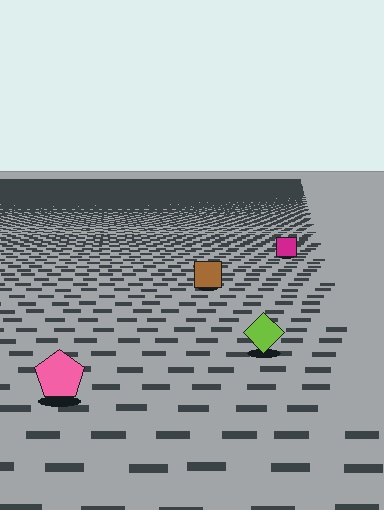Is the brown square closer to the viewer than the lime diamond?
No. The lime diamond is closer — you can tell from the texture gradient: the ground texture is coarser near it.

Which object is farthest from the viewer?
The magenta square is farthest from the viewer. It appears smaller and the ground texture around it is denser.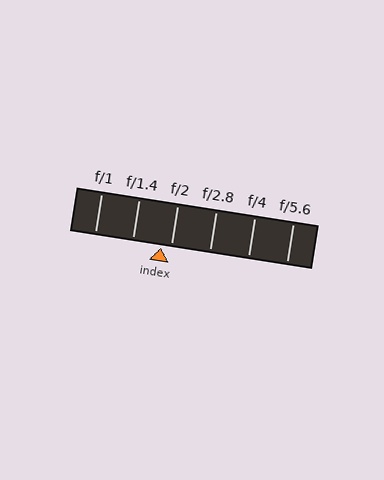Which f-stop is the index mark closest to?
The index mark is closest to f/2.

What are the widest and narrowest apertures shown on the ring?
The widest aperture shown is f/1 and the narrowest is f/5.6.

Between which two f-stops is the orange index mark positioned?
The index mark is between f/1.4 and f/2.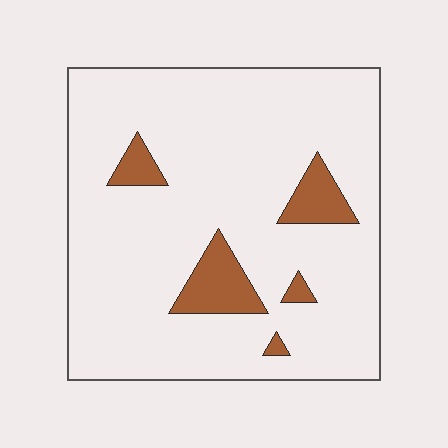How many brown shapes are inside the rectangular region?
5.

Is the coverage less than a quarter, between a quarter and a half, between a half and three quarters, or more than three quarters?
Less than a quarter.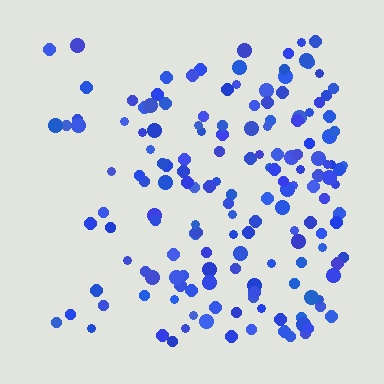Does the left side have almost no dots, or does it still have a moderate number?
Still a moderate number, just noticeably fewer than the right.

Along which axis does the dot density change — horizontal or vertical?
Horizontal.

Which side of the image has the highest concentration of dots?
The right.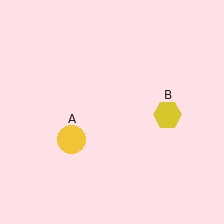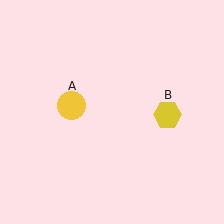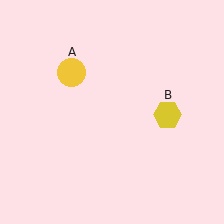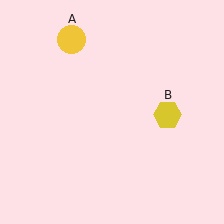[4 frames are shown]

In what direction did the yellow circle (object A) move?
The yellow circle (object A) moved up.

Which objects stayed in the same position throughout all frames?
Yellow hexagon (object B) remained stationary.